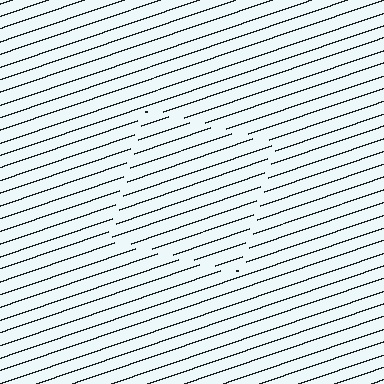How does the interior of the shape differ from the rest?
The interior of the shape contains the same grating, shifted by half a period — the contour is defined by the phase discontinuity where line-ends from the inner and outer gratings abut.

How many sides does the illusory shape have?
4 sides — the line-ends trace a square.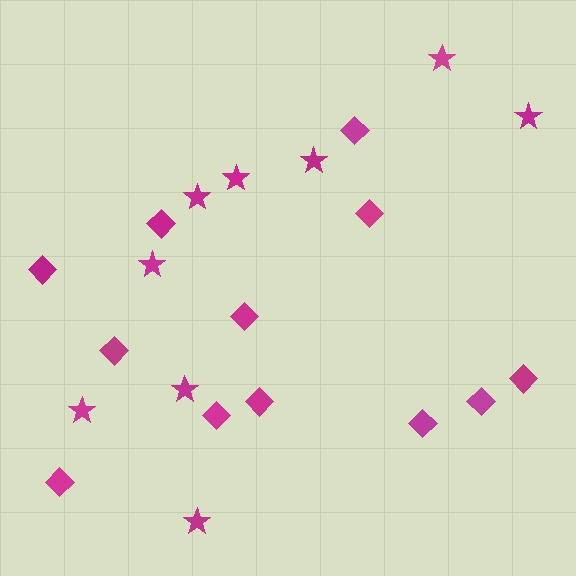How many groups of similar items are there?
There are 2 groups: one group of diamonds (12) and one group of stars (9).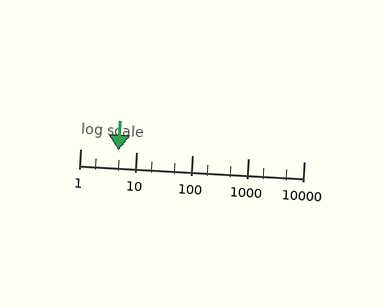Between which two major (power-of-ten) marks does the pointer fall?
The pointer is between 1 and 10.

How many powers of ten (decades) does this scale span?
The scale spans 4 decades, from 1 to 10000.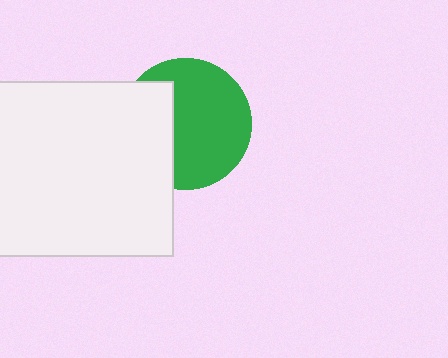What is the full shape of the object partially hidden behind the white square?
The partially hidden object is a green circle.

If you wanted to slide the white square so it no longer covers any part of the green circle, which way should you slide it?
Slide it left — that is the most direct way to separate the two shapes.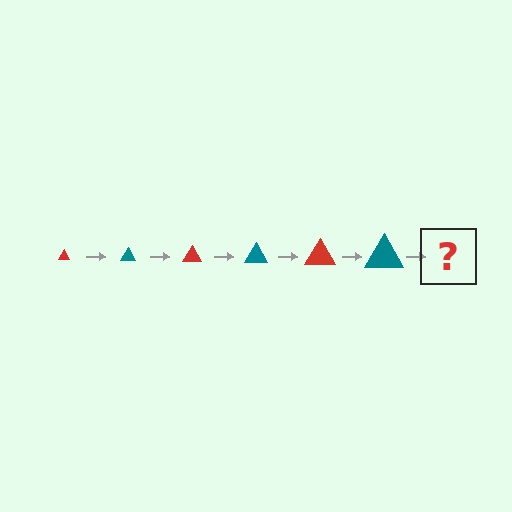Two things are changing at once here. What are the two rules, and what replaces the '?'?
The two rules are that the triangle grows larger each step and the color cycles through red and teal. The '?' should be a red triangle, larger than the previous one.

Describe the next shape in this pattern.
It should be a red triangle, larger than the previous one.